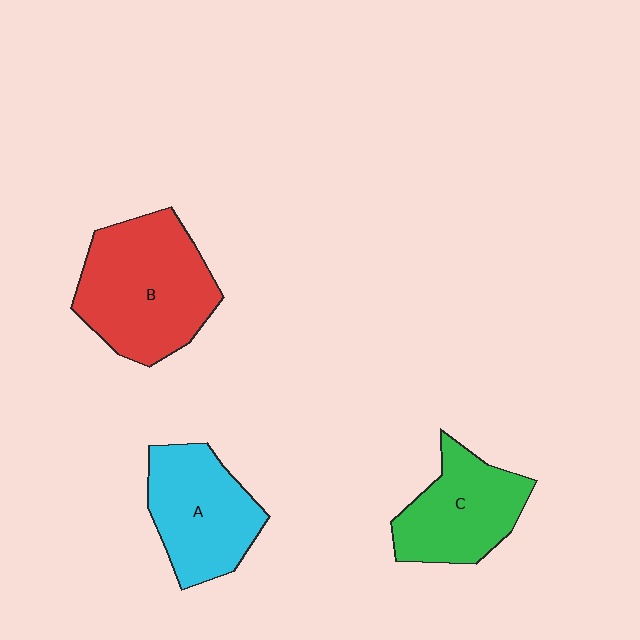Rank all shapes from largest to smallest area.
From largest to smallest: B (red), A (cyan), C (green).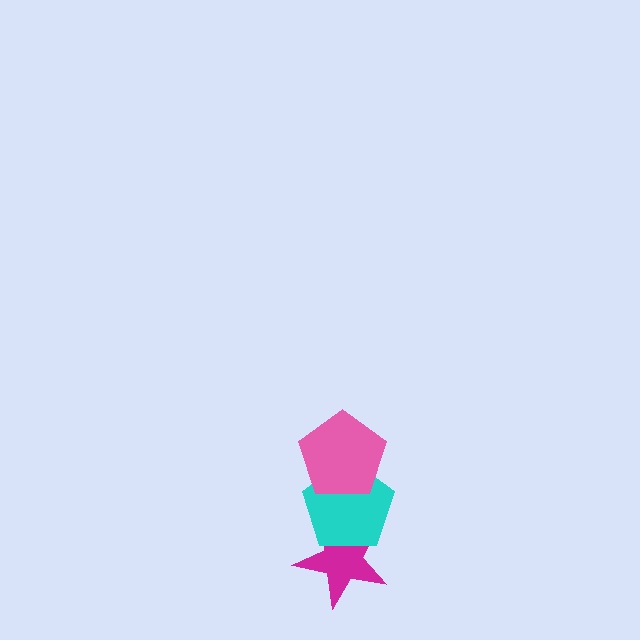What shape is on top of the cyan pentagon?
The pink pentagon is on top of the cyan pentagon.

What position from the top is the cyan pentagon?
The cyan pentagon is 2nd from the top.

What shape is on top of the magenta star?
The cyan pentagon is on top of the magenta star.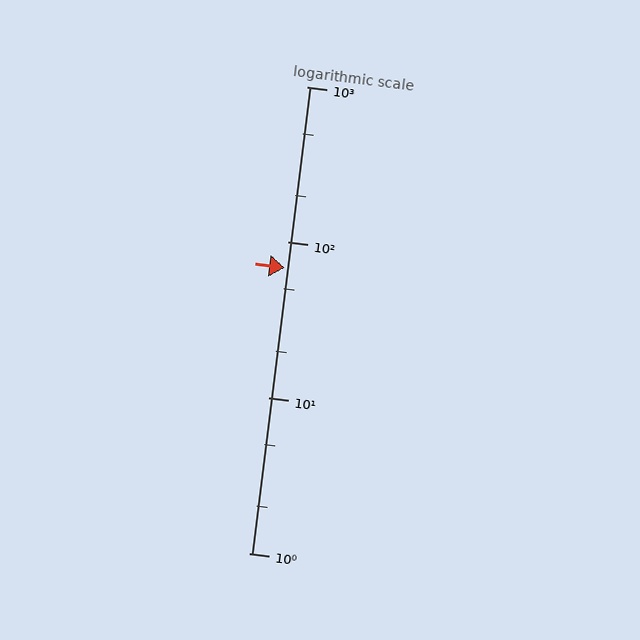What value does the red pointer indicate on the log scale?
The pointer indicates approximately 68.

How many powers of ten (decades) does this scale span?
The scale spans 3 decades, from 1 to 1000.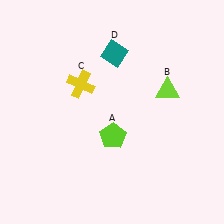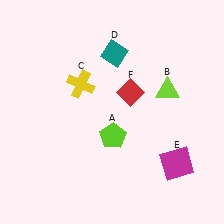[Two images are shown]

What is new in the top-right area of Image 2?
A red diamond (F) was added in the top-right area of Image 2.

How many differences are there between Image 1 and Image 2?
There are 2 differences between the two images.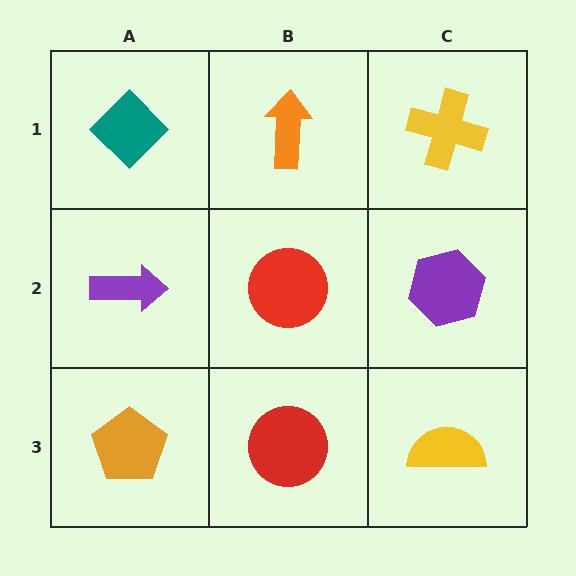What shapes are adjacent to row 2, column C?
A yellow cross (row 1, column C), a yellow semicircle (row 3, column C), a red circle (row 2, column B).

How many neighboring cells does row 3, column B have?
3.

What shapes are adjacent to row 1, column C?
A purple hexagon (row 2, column C), an orange arrow (row 1, column B).